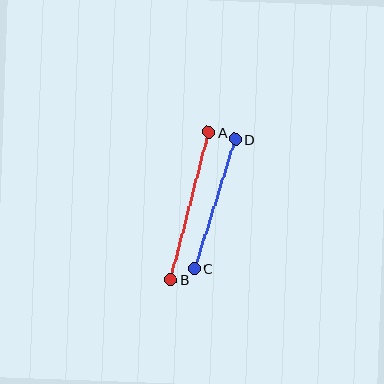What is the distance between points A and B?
The distance is approximately 152 pixels.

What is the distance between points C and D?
The distance is approximately 135 pixels.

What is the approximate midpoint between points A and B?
The midpoint is at approximately (190, 206) pixels.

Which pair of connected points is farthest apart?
Points A and B are farthest apart.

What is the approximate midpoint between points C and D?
The midpoint is at approximately (215, 204) pixels.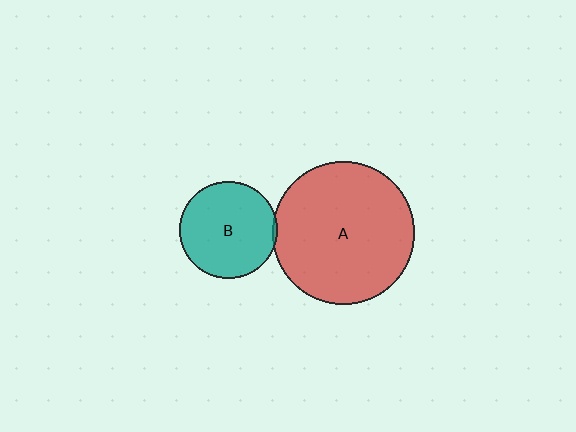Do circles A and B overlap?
Yes.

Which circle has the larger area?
Circle A (red).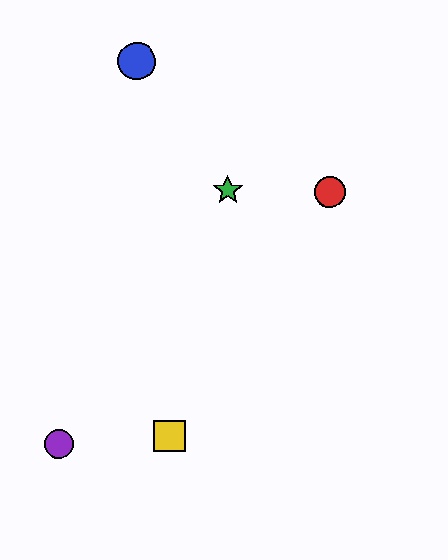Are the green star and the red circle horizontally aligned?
Yes, both are at y≈190.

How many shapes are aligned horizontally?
2 shapes (the red circle, the green star) are aligned horizontally.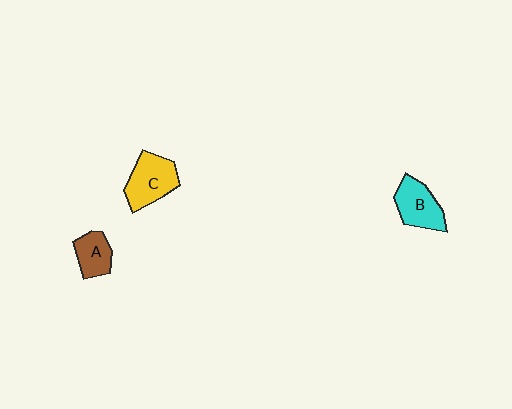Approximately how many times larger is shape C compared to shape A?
Approximately 1.5 times.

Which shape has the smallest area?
Shape A (brown).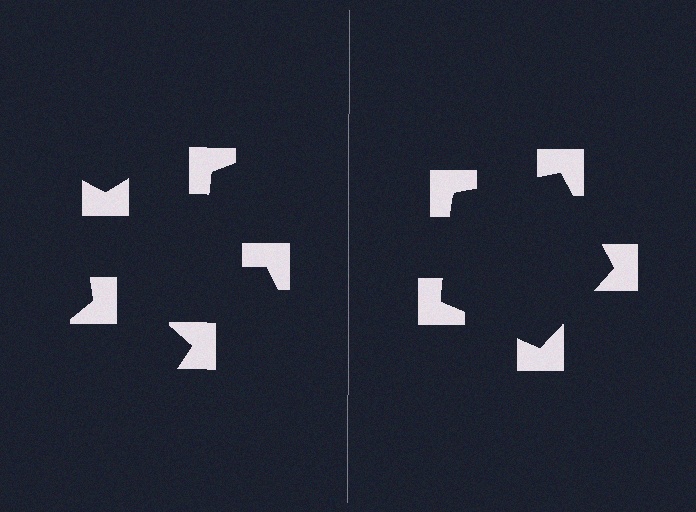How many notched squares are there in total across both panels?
10 — 5 on each side.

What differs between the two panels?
The notched squares are positioned identically on both sides; only the wedge orientations differ. On the right they align to a pentagon; on the left they are misaligned.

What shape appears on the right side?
An illusory pentagon.